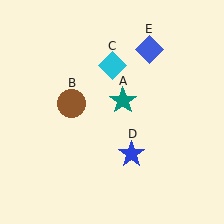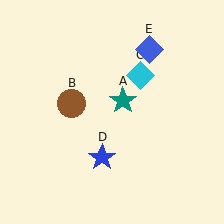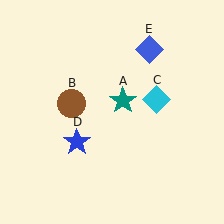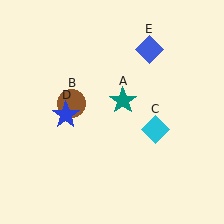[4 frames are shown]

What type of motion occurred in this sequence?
The cyan diamond (object C), blue star (object D) rotated clockwise around the center of the scene.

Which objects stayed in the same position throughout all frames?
Teal star (object A) and brown circle (object B) and blue diamond (object E) remained stationary.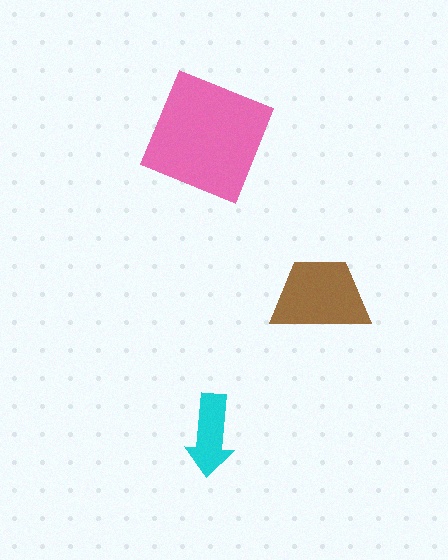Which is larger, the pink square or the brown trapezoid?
The pink square.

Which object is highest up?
The pink square is topmost.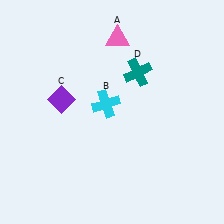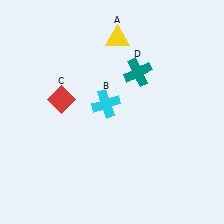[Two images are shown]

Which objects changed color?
A changed from pink to yellow. C changed from purple to red.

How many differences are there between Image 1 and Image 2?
There are 2 differences between the two images.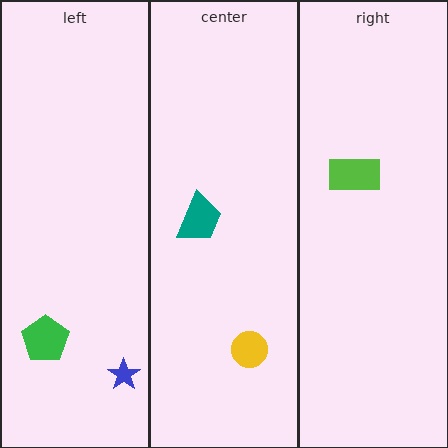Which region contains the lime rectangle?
The right region.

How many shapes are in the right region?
1.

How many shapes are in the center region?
2.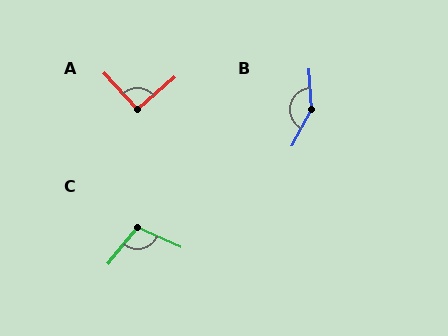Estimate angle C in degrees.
Approximately 106 degrees.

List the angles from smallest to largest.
A (92°), C (106°), B (148°).